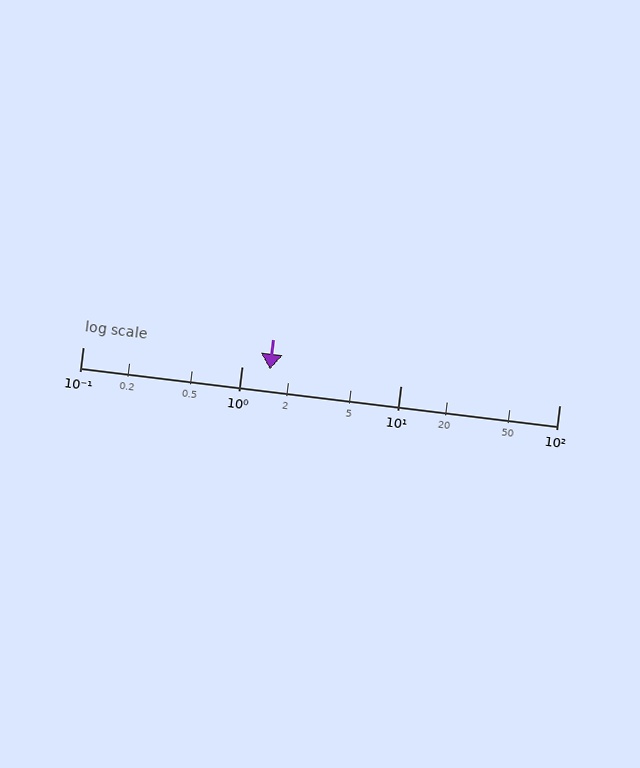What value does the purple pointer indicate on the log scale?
The pointer indicates approximately 1.5.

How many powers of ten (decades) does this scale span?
The scale spans 3 decades, from 0.1 to 100.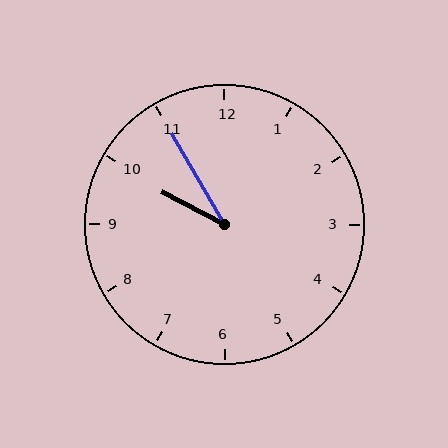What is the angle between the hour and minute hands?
Approximately 32 degrees.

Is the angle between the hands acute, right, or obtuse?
It is acute.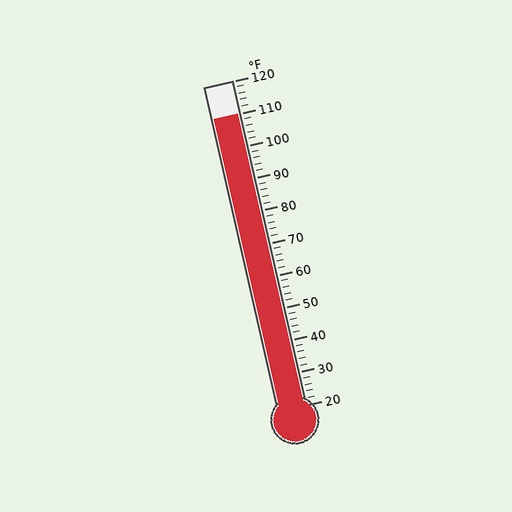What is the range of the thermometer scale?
The thermometer scale ranges from 20°F to 120°F.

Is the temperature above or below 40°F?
The temperature is above 40°F.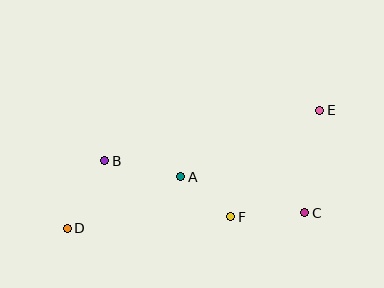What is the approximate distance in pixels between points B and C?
The distance between B and C is approximately 207 pixels.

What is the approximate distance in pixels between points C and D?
The distance between C and D is approximately 238 pixels.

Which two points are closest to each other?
Points A and F are closest to each other.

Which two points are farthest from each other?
Points D and E are farthest from each other.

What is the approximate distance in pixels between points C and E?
The distance between C and E is approximately 104 pixels.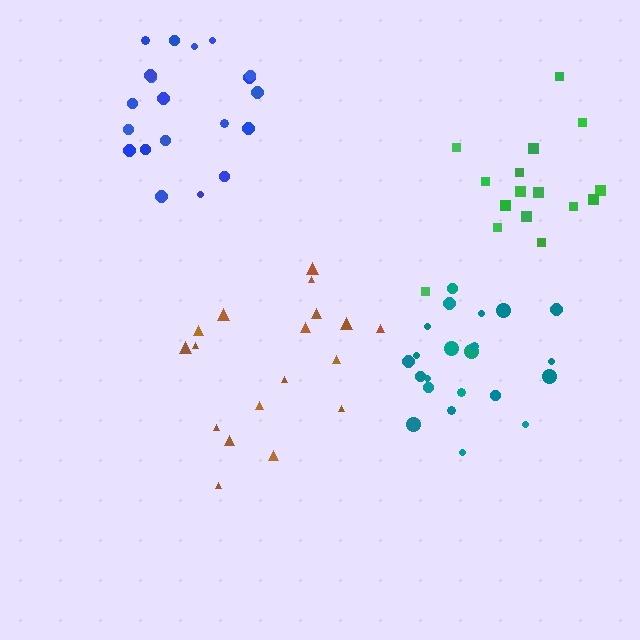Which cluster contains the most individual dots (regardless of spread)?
Teal (22).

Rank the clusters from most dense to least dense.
teal, blue, brown, green.